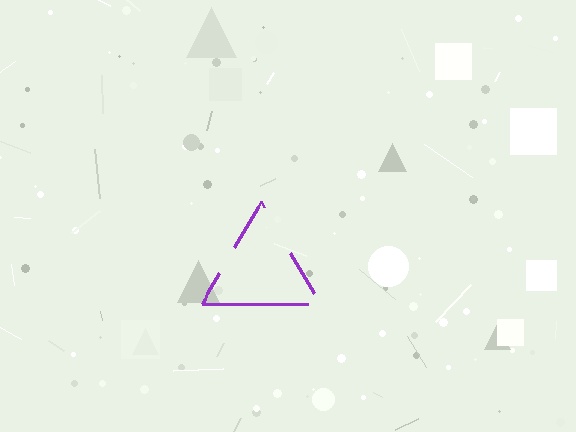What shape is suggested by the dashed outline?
The dashed outline suggests a triangle.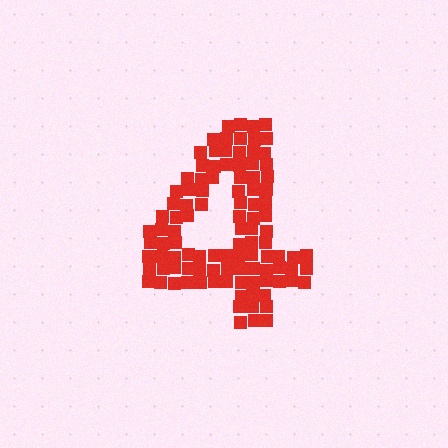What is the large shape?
The large shape is the digit 4.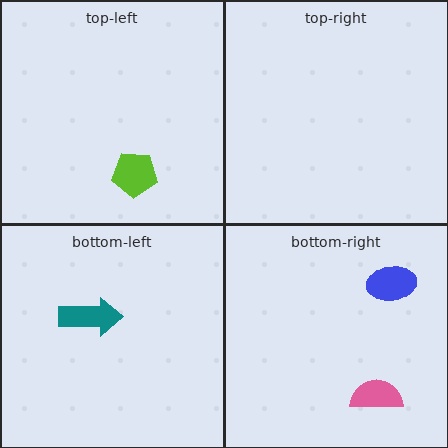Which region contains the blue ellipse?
The bottom-right region.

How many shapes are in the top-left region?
1.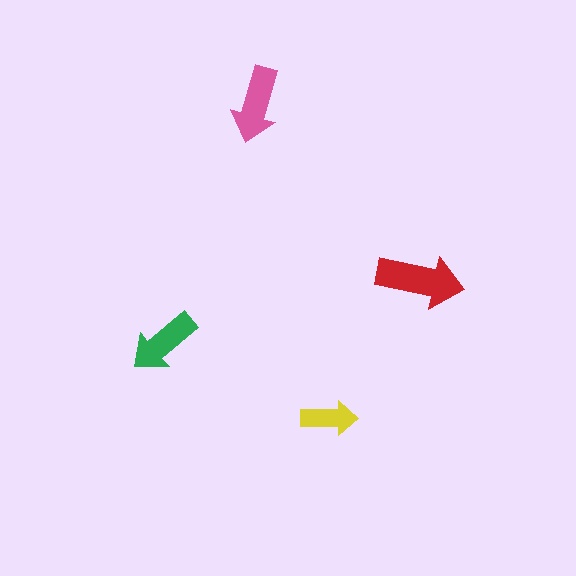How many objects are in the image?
There are 4 objects in the image.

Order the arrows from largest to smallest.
the red one, the pink one, the green one, the yellow one.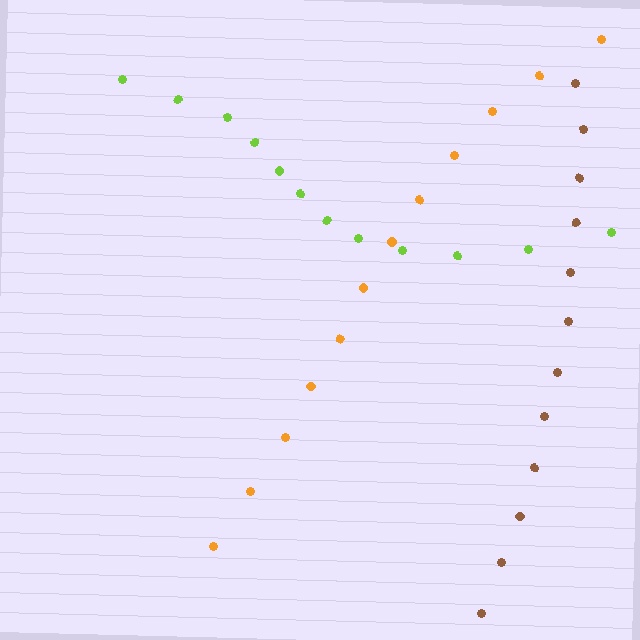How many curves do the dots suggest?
There are 3 distinct paths.